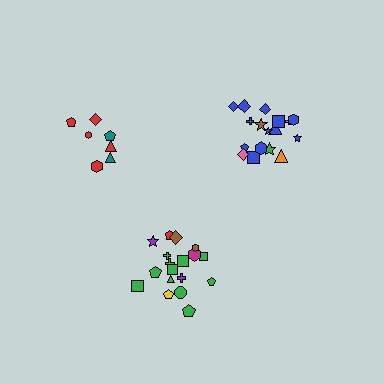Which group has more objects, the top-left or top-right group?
The top-right group.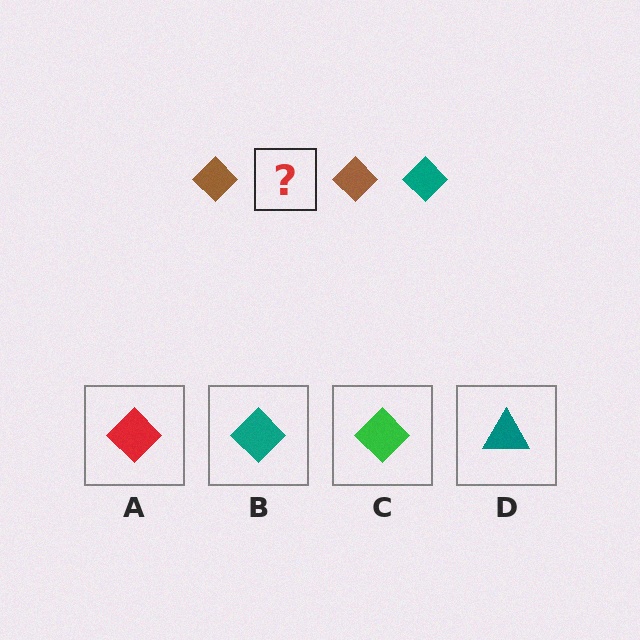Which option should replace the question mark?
Option B.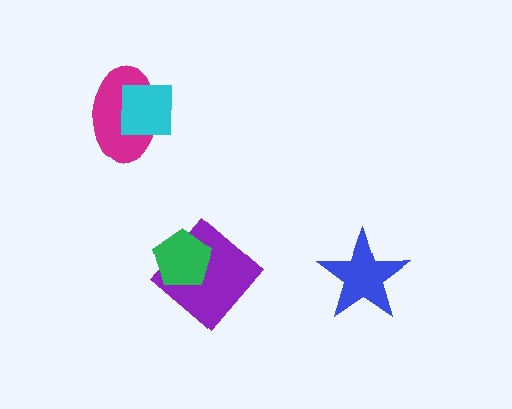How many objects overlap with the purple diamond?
1 object overlaps with the purple diamond.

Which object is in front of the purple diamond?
The green pentagon is in front of the purple diamond.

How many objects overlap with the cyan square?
1 object overlaps with the cyan square.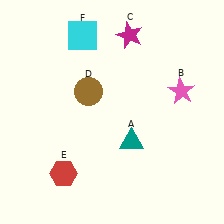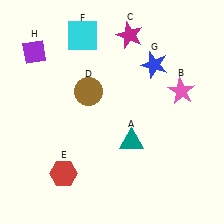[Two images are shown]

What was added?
A blue star (G), a purple diamond (H) were added in Image 2.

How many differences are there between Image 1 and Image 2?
There are 2 differences between the two images.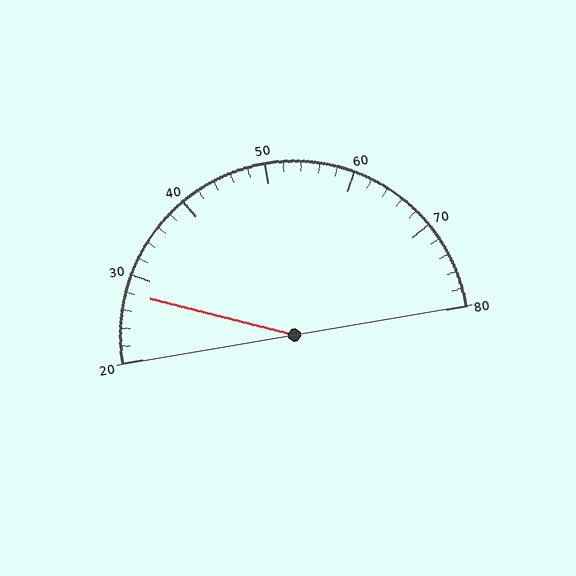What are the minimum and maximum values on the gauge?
The gauge ranges from 20 to 80.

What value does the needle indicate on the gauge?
The needle indicates approximately 28.